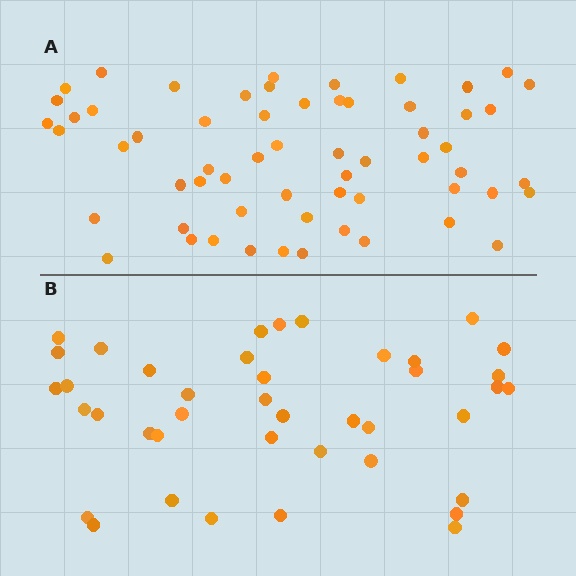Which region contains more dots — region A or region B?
Region A (the top region) has more dots.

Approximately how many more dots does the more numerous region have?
Region A has approximately 20 more dots than region B.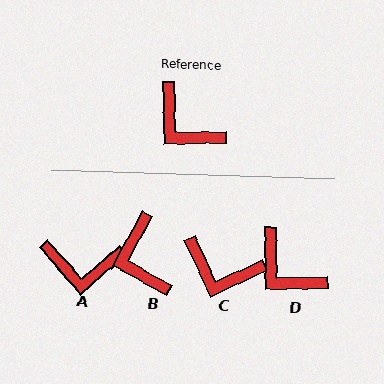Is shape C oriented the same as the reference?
No, it is off by about 24 degrees.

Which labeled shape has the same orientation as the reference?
D.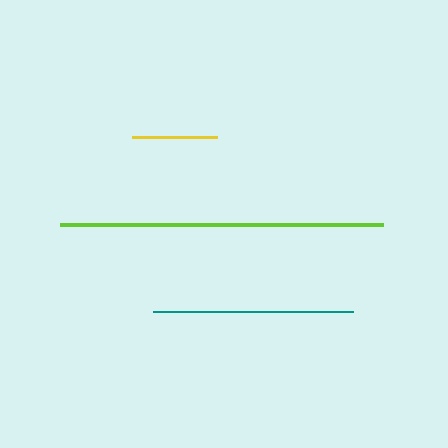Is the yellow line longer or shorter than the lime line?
The lime line is longer than the yellow line.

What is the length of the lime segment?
The lime segment is approximately 323 pixels long.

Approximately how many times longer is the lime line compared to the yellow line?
The lime line is approximately 3.8 times the length of the yellow line.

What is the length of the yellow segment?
The yellow segment is approximately 84 pixels long.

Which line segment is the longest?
The lime line is the longest at approximately 323 pixels.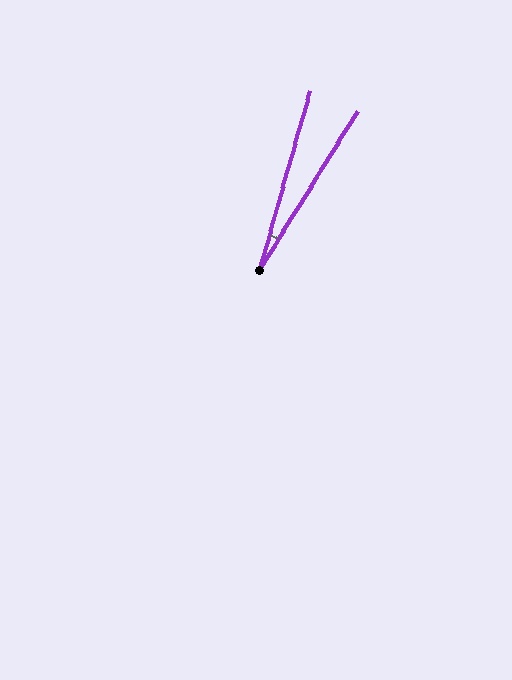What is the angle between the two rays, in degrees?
Approximately 16 degrees.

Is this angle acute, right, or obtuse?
It is acute.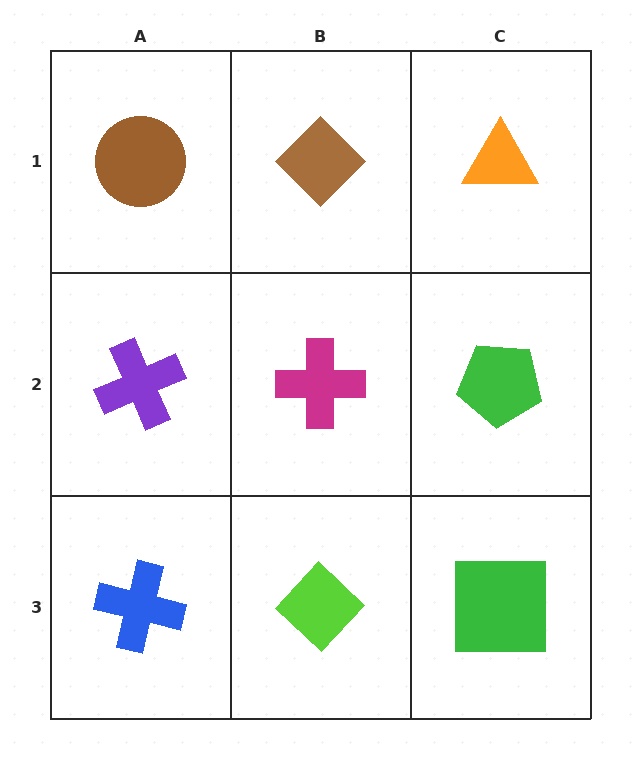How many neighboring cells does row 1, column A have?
2.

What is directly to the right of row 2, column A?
A magenta cross.